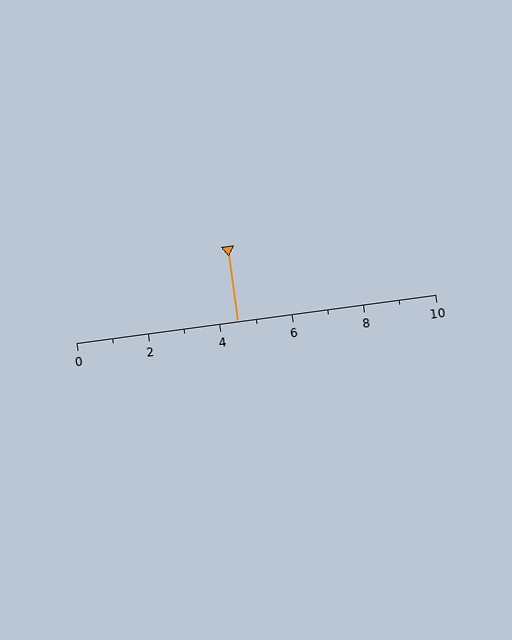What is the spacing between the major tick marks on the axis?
The major ticks are spaced 2 apart.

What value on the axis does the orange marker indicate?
The marker indicates approximately 4.5.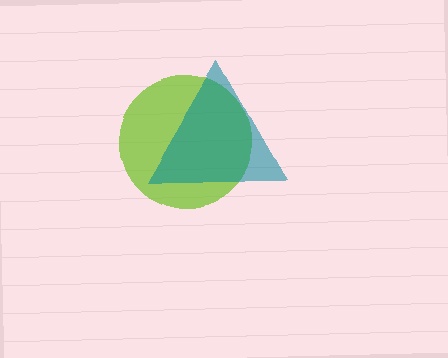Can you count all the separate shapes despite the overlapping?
Yes, there are 2 separate shapes.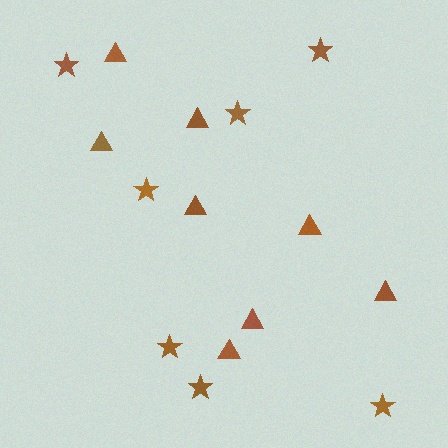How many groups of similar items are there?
There are 2 groups: one group of stars (7) and one group of triangles (8).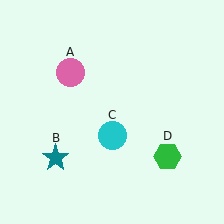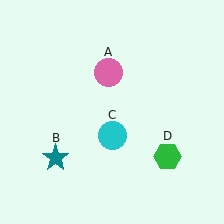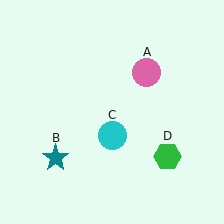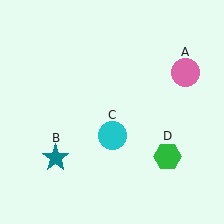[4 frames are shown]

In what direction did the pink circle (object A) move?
The pink circle (object A) moved right.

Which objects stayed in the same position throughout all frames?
Teal star (object B) and cyan circle (object C) and green hexagon (object D) remained stationary.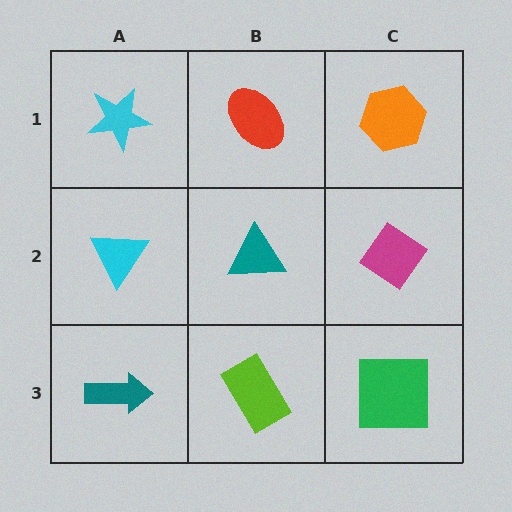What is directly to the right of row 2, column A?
A teal triangle.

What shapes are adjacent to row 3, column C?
A magenta diamond (row 2, column C), a lime rectangle (row 3, column B).